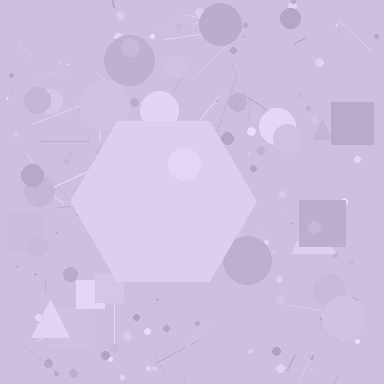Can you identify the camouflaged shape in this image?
The camouflaged shape is a hexagon.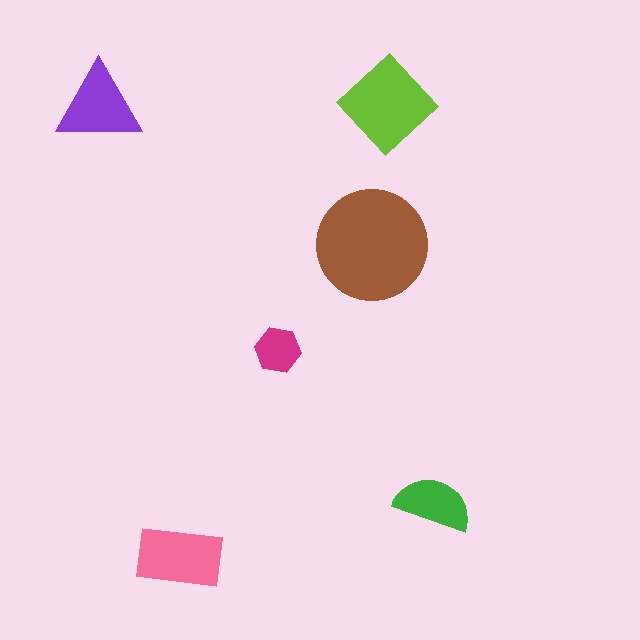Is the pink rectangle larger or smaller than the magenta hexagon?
Larger.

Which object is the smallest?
The magenta hexagon.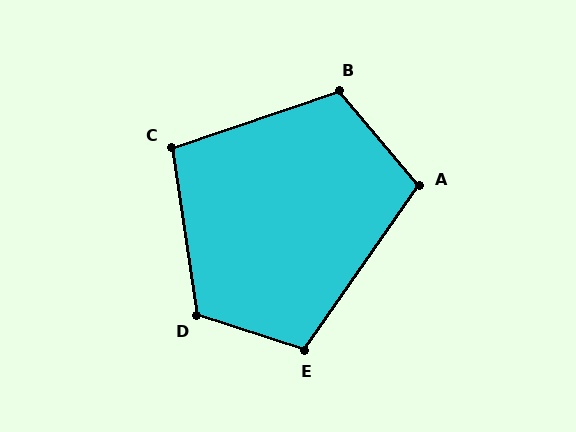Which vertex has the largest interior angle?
D, at approximately 116 degrees.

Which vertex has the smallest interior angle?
C, at approximately 100 degrees.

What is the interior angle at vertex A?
Approximately 105 degrees (obtuse).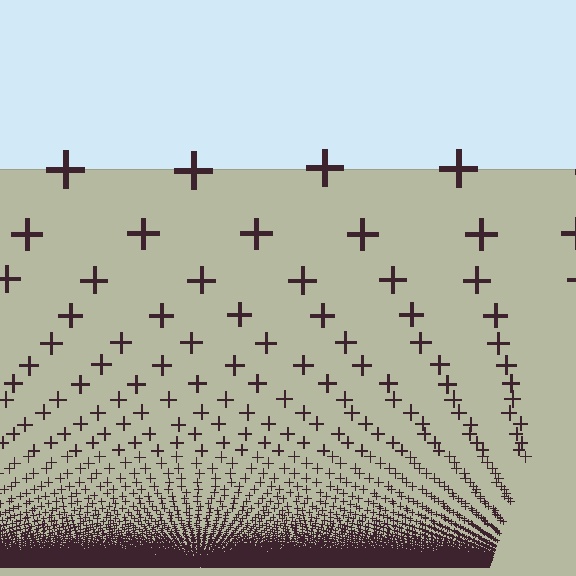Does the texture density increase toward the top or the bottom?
Density increases toward the bottom.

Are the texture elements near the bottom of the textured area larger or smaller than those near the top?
Smaller. The gradient is inverted — elements near the bottom are smaller and denser.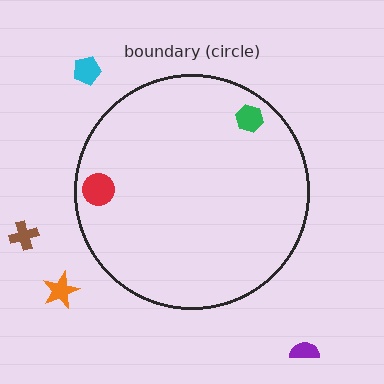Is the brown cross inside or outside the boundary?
Outside.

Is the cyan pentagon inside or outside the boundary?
Outside.